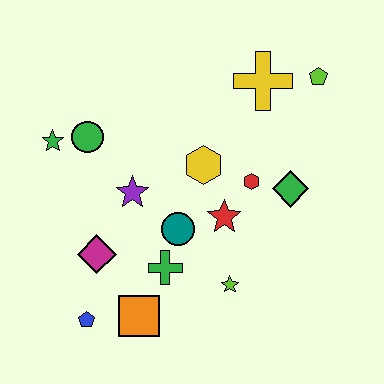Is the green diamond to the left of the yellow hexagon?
No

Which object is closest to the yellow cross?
The lime pentagon is closest to the yellow cross.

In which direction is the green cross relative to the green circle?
The green cross is below the green circle.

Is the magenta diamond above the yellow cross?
No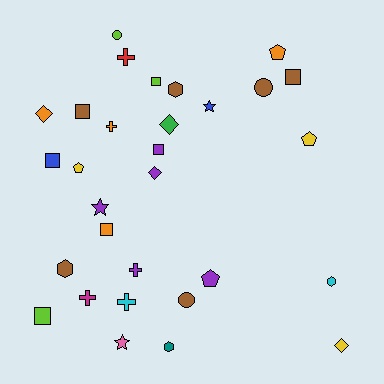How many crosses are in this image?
There are 5 crosses.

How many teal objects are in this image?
There is 1 teal object.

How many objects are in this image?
There are 30 objects.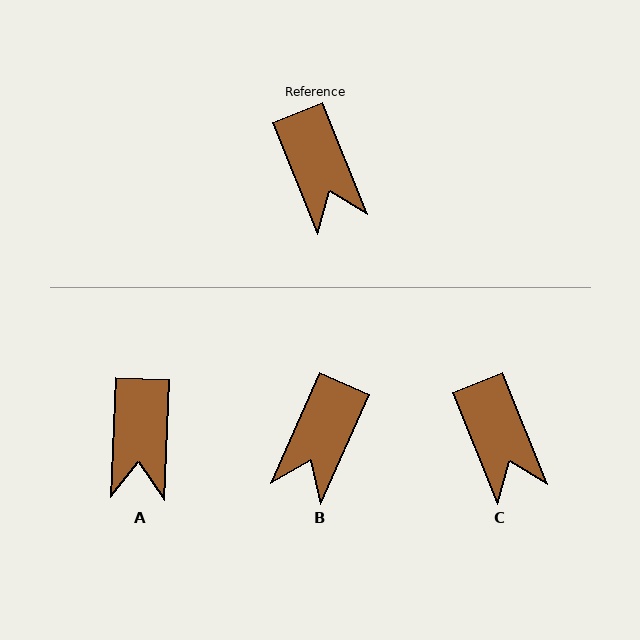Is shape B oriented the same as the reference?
No, it is off by about 46 degrees.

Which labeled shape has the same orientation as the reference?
C.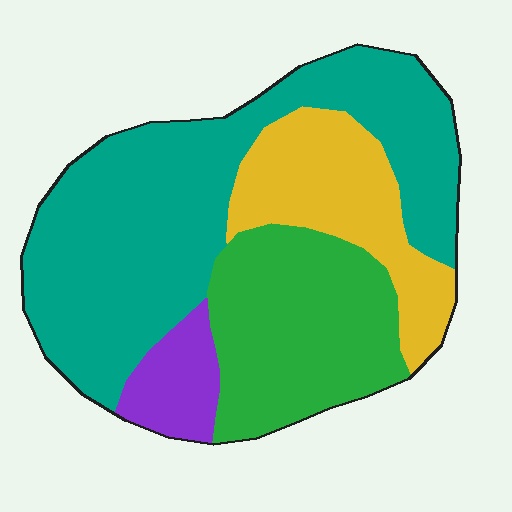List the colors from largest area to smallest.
From largest to smallest: teal, green, yellow, purple.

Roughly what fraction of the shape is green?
Green covers roughly 25% of the shape.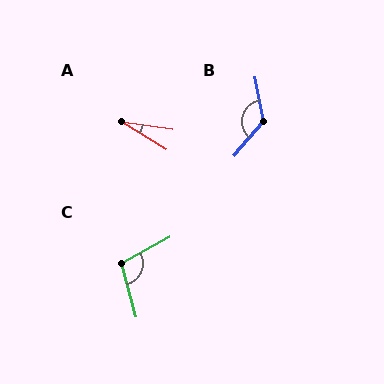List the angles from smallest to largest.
A (24°), C (104°), B (129°).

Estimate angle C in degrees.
Approximately 104 degrees.